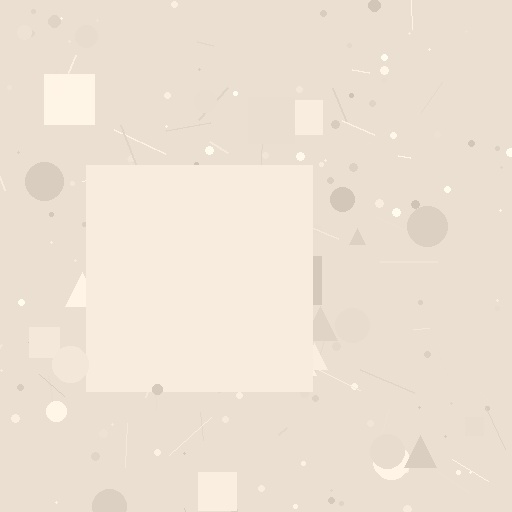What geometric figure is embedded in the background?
A square is embedded in the background.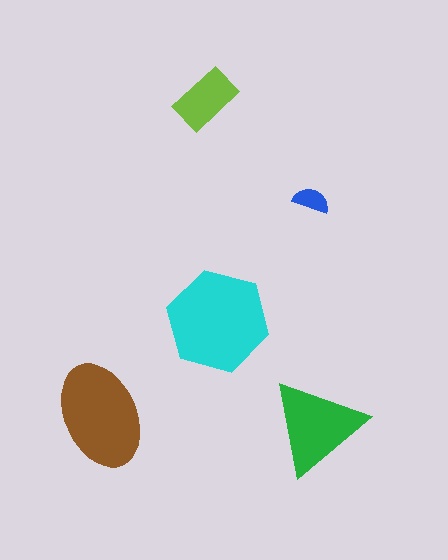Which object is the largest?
The cyan hexagon.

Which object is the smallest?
The blue semicircle.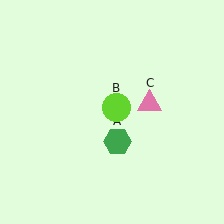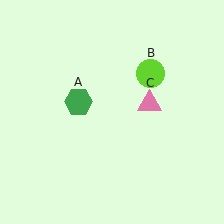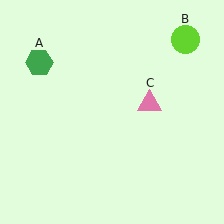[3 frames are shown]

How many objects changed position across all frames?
2 objects changed position: green hexagon (object A), lime circle (object B).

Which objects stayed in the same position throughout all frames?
Pink triangle (object C) remained stationary.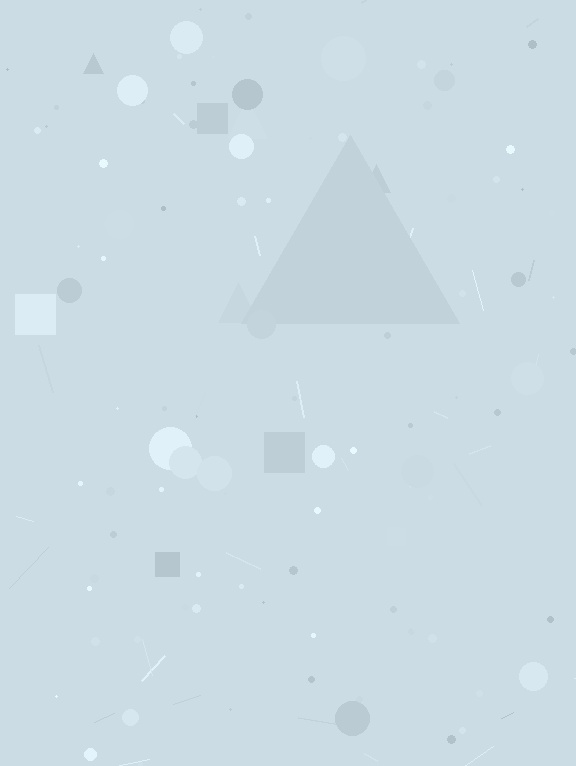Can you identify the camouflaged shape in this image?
The camouflaged shape is a triangle.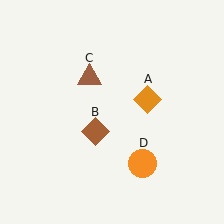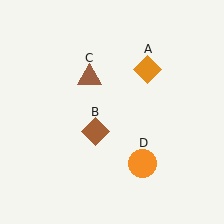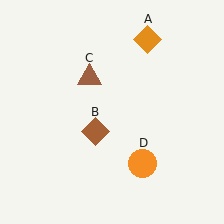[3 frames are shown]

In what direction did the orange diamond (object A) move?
The orange diamond (object A) moved up.